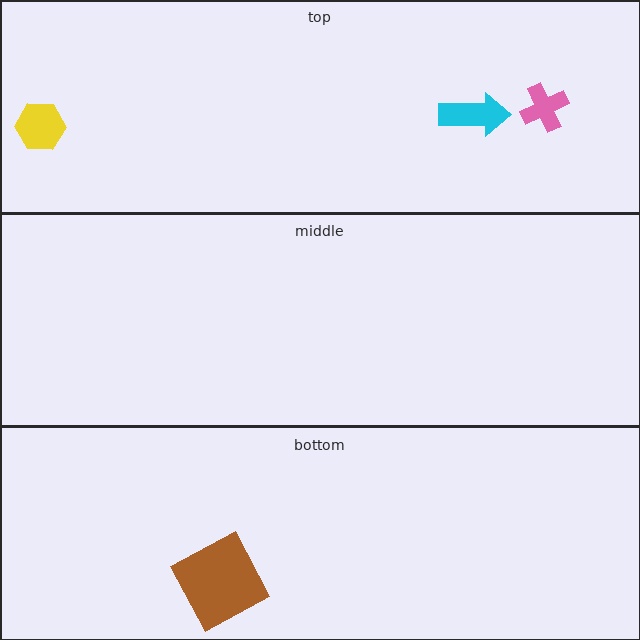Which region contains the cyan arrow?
The top region.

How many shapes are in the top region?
3.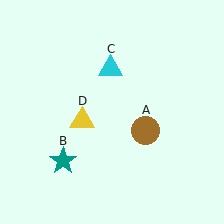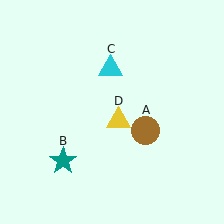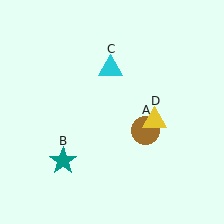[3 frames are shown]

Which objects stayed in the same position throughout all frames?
Brown circle (object A) and teal star (object B) and cyan triangle (object C) remained stationary.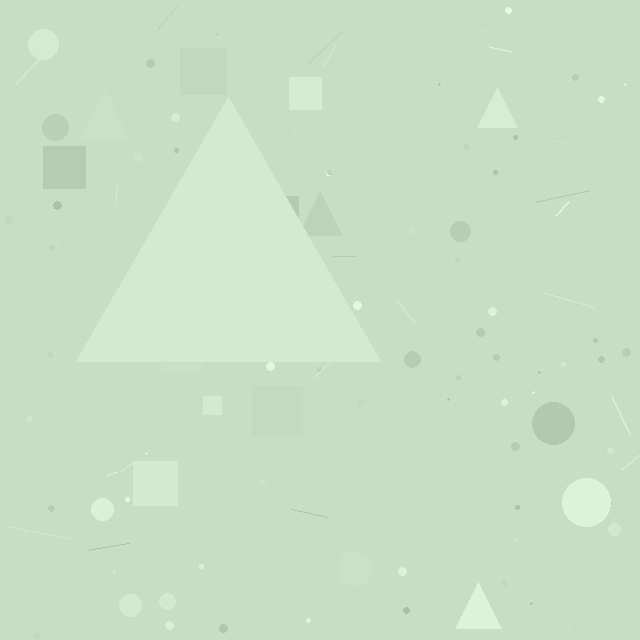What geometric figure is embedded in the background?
A triangle is embedded in the background.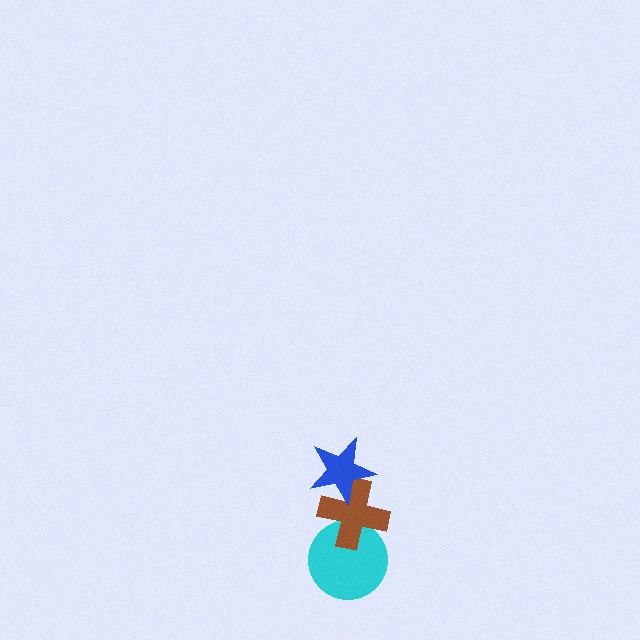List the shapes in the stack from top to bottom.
From top to bottom: the blue star, the brown cross, the cyan circle.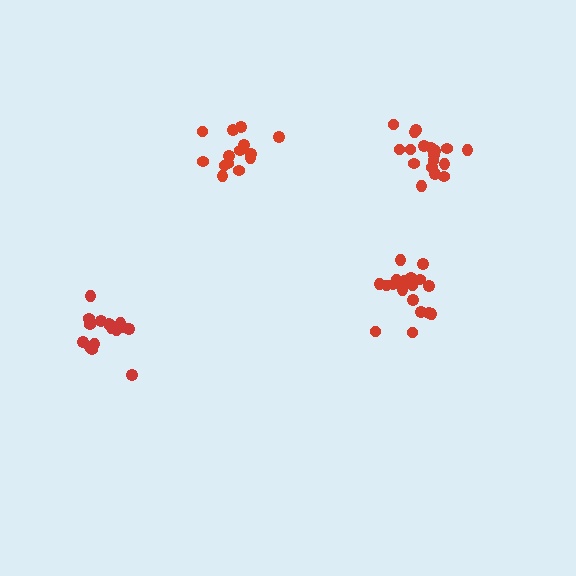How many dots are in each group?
Group 1: 18 dots, Group 2: 14 dots, Group 3: 16 dots, Group 4: 18 dots (66 total).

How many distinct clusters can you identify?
There are 4 distinct clusters.